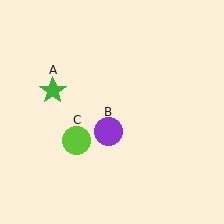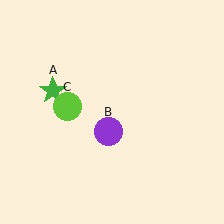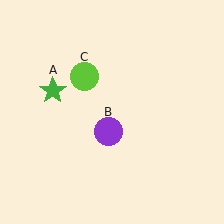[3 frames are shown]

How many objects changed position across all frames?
1 object changed position: lime circle (object C).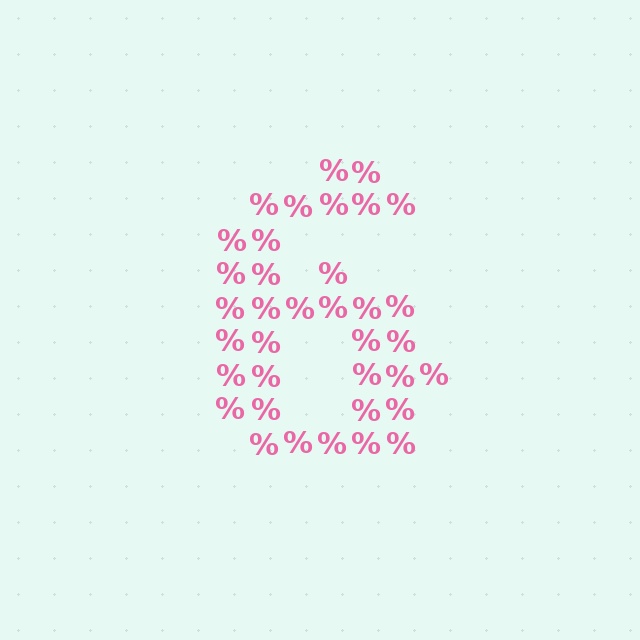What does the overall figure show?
The overall figure shows the digit 6.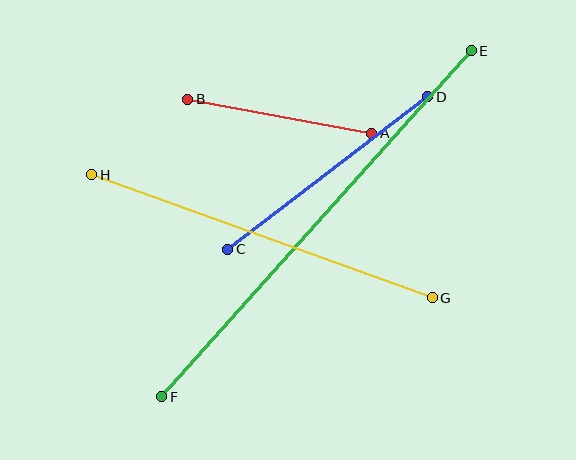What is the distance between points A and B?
The distance is approximately 187 pixels.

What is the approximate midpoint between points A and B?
The midpoint is at approximately (279, 116) pixels.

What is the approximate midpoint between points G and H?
The midpoint is at approximately (262, 236) pixels.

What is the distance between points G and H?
The distance is approximately 362 pixels.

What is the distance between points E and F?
The distance is approximately 464 pixels.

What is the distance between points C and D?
The distance is approximately 251 pixels.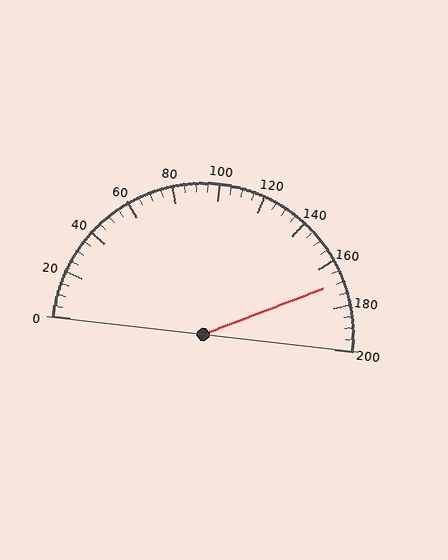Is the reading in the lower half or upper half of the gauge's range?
The reading is in the upper half of the range (0 to 200).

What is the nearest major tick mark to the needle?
The nearest major tick mark is 160.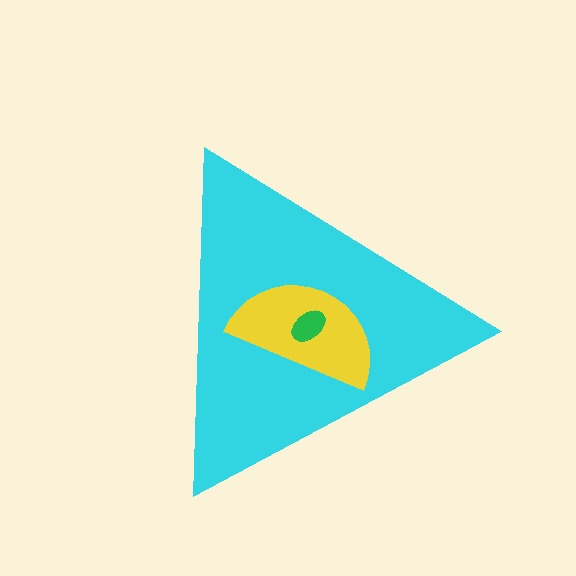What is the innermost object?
The green ellipse.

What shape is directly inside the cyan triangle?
The yellow semicircle.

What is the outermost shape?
The cyan triangle.